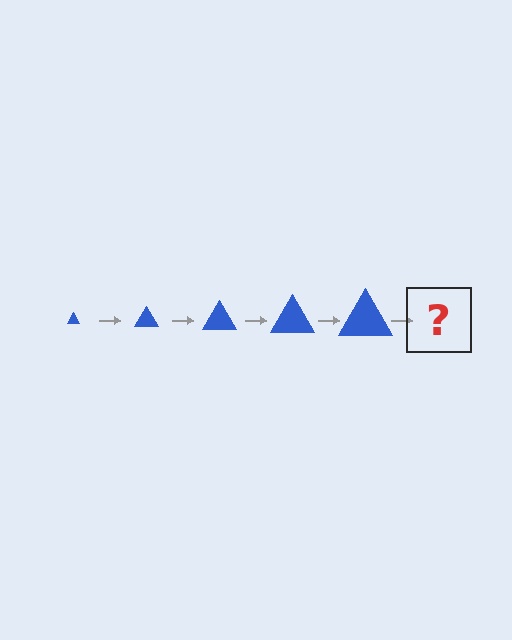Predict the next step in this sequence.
The next step is a blue triangle, larger than the previous one.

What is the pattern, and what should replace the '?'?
The pattern is that the triangle gets progressively larger each step. The '?' should be a blue triangle, larger than the previous one.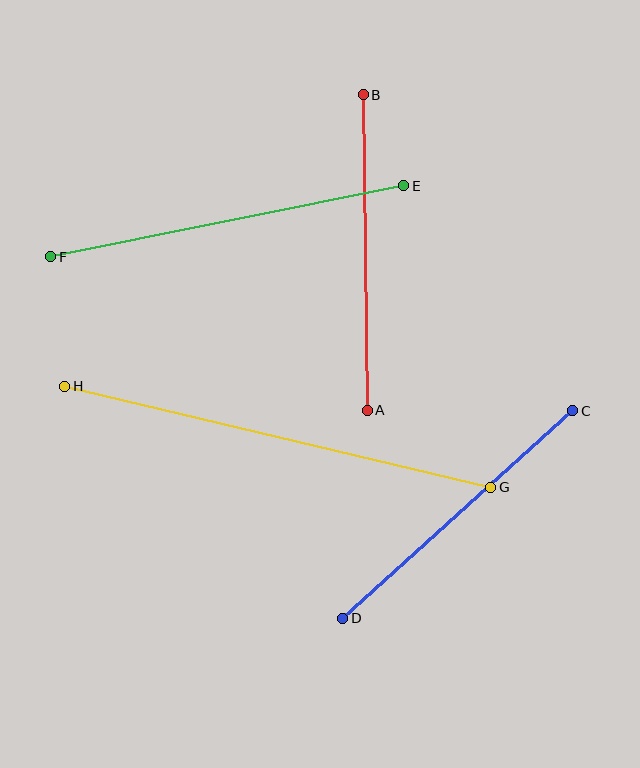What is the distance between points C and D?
The distance is approximately 310 pixels.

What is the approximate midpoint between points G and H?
The midpoint is at approximately (278, 437) pixels.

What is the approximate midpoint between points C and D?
The midpoint is at approximately (458, 515) pixels.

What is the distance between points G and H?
The distance is approximately 438 pixels.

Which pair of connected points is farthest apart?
Points G and H are farthest apart.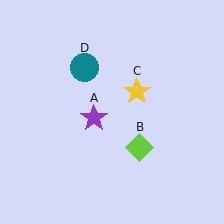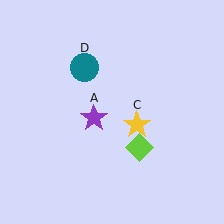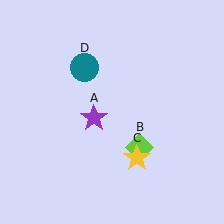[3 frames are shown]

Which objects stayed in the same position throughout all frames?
Purple star (object A) and lime diamond (object B) and teal circle (object D) remained stationary.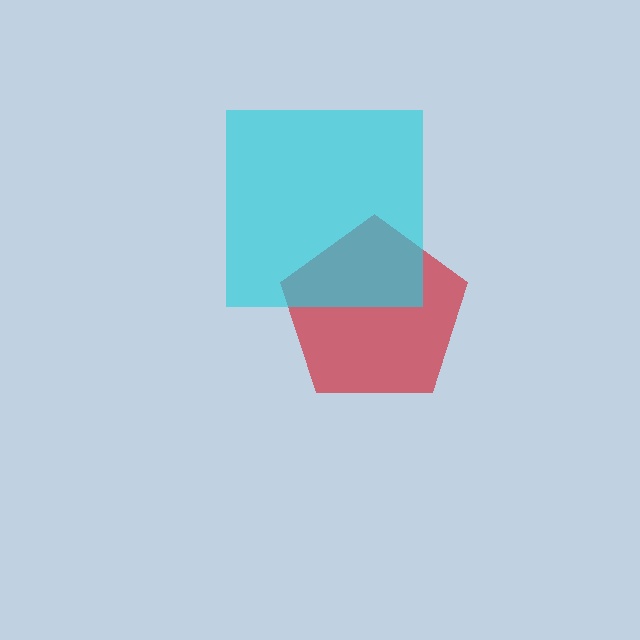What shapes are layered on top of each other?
The layered shapes are: a red pentagon, a cyan square.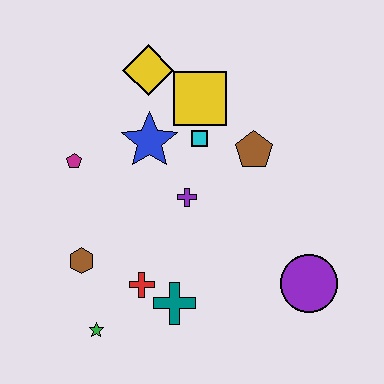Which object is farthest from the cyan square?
The green star is farthest from the cyan square.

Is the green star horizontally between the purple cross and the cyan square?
No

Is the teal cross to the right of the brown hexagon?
Yes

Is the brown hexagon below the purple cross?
Yes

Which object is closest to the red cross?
The teal cross is closest to the red cross.